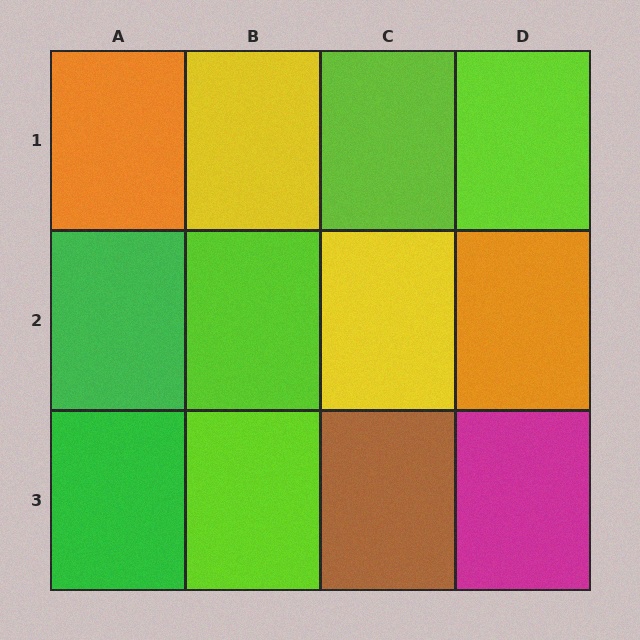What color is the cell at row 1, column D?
Lime.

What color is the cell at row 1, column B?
Yellow.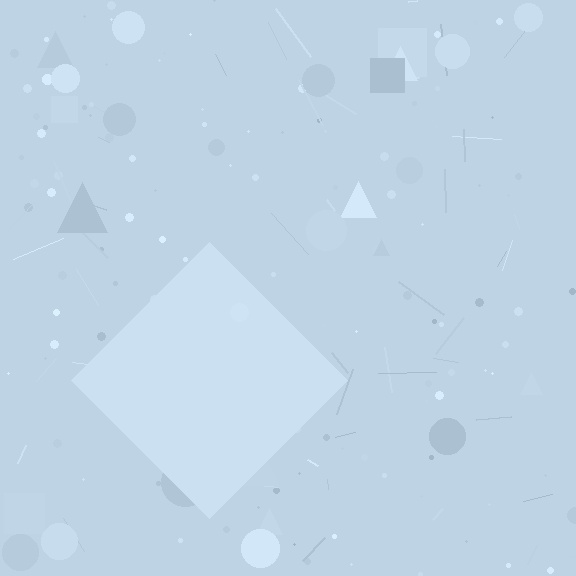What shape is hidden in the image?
A diamond is hidden in the image.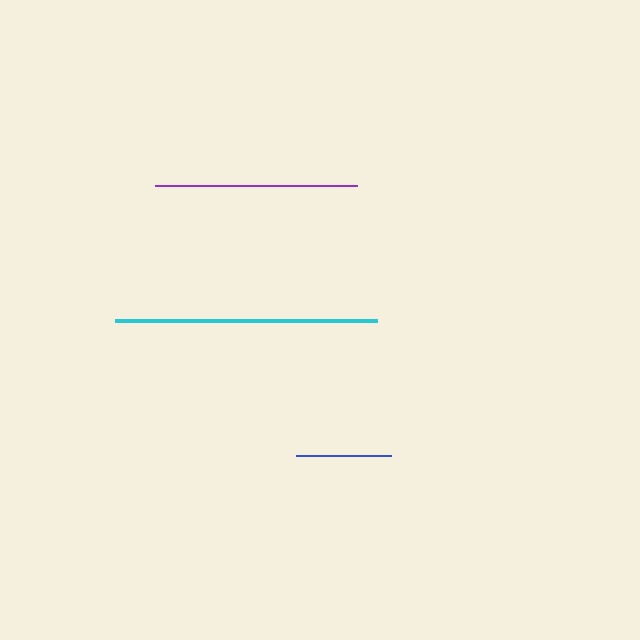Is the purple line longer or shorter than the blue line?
The purple line is longer than the blue line.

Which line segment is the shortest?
The blue line is the shortest at approximately 96 pixels.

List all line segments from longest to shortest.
From longest to shortest: cyan, purple, blue.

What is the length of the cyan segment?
The cyan segment is approximately 262 pixels long.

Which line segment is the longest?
The cyan line is the longest at approximately 262 pixels.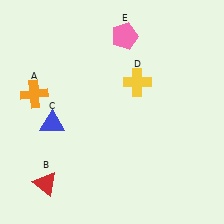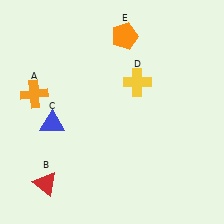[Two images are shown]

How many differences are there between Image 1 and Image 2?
There is 1 difference between the two images.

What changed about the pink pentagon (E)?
In Image 1, E is pink. In Image 2, it changed to orange.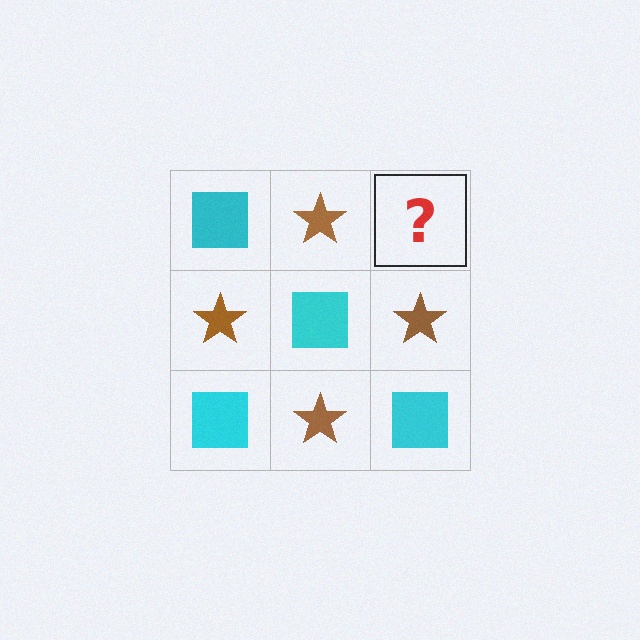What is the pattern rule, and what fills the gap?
The rule is that it alternates cyan square and brown star in a checkerboard pattern. The gap should be filled with a cyan square.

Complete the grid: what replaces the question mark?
The question mark should be replaced with a cyan square.